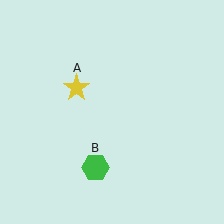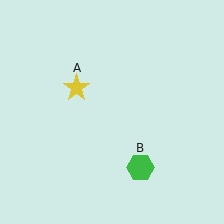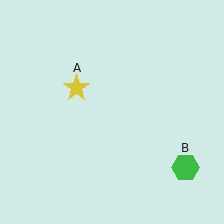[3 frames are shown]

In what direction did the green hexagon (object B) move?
The green hexagon (object B) moved right.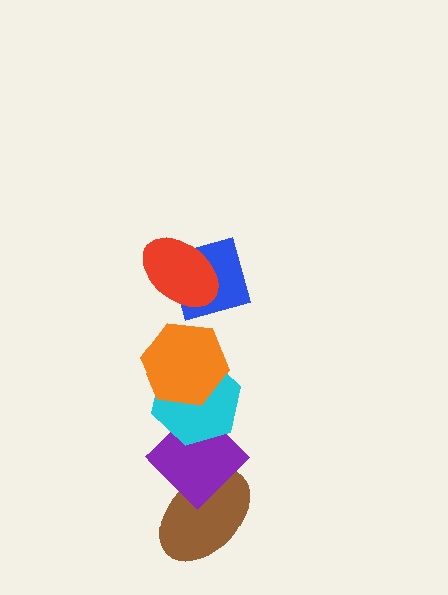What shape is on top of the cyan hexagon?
The orange hexagon is on top of the cyan hexagon.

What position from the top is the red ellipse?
The red ellipse is 1st from the top.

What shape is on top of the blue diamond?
The red ellipse is on top of the blue diamond.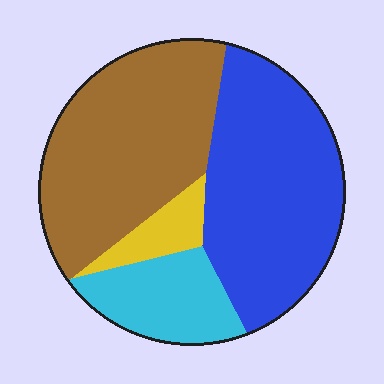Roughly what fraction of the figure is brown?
Brown takes up about two fifths (2/5) of the figure.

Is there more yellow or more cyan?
Cyan.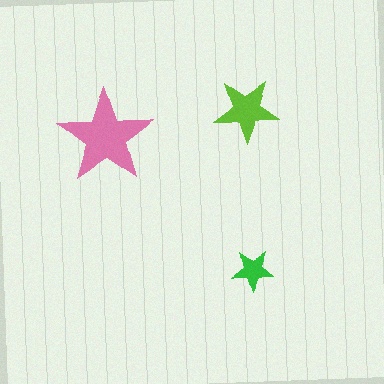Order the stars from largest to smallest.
the pink one, the lime one, the green one.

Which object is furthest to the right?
The green star is rightmost.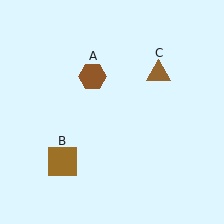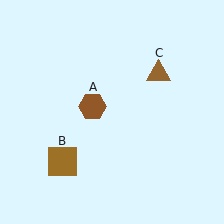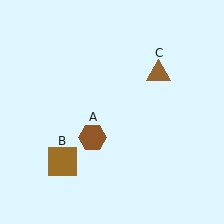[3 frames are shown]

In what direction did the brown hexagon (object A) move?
The brown hexagon (object A) moved down.